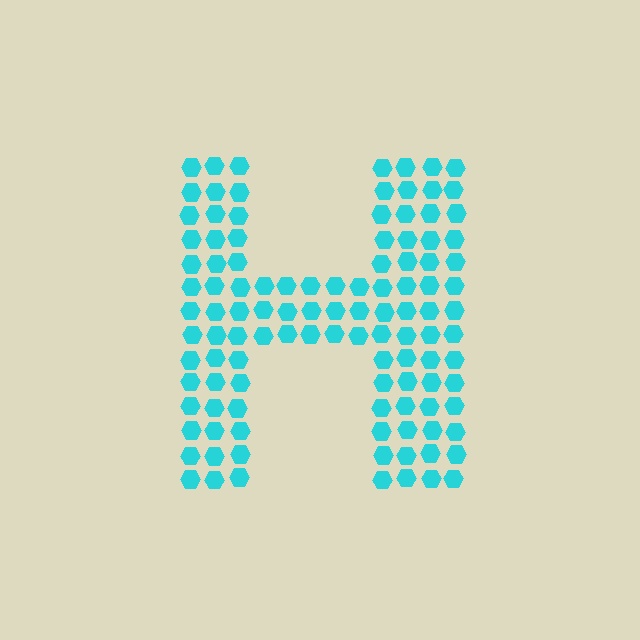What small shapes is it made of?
It is made of small hexagons.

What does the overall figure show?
The overall figure shows the letter H.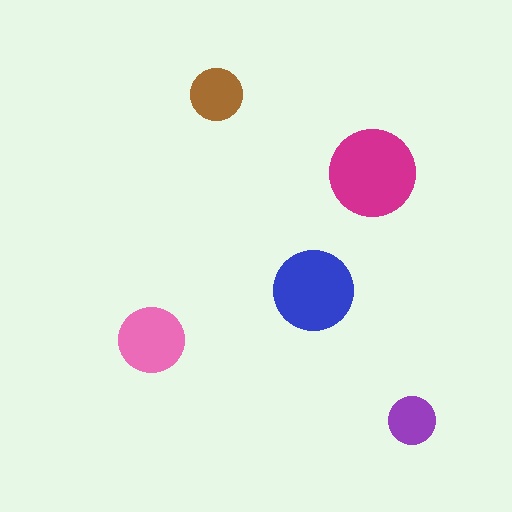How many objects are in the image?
There are 5 objects in the image.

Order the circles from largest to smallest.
the magenta one, the blue one, the pink one, the brown one, the purple one.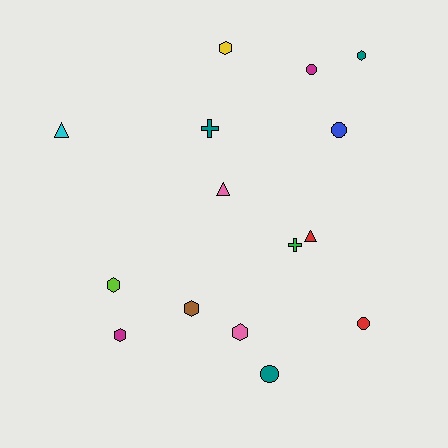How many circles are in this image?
There are 4 circles.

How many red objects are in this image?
There are 2 red objects.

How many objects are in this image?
There are 15 objects.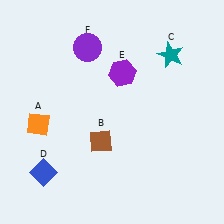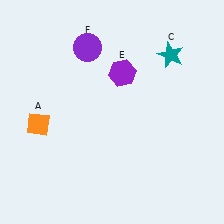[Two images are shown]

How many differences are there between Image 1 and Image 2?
There are 2 differences between the two images.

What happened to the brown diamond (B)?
The brown diamond (B) was removed in Image 2. It was in the bottom-left area of Image 1.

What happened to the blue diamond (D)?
The blue diamond (D) was removed in Image 2. It was in the bottom-left area of Image 1.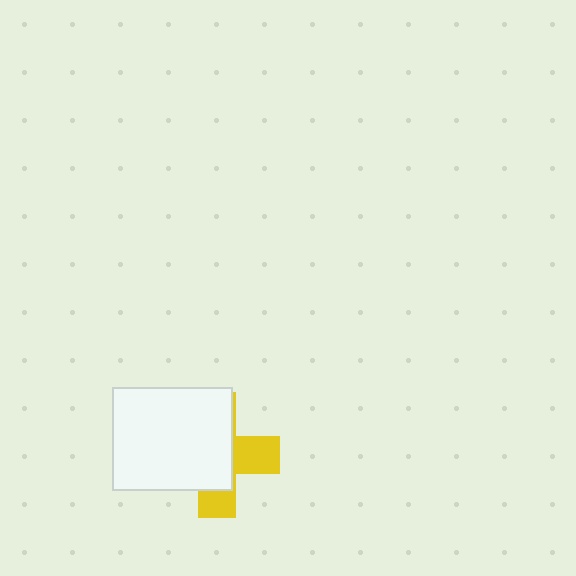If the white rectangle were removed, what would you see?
You would see the complete yellow cross.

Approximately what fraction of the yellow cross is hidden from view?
Roughly 65% of the yellow cross is hidden behind the white rectangle.